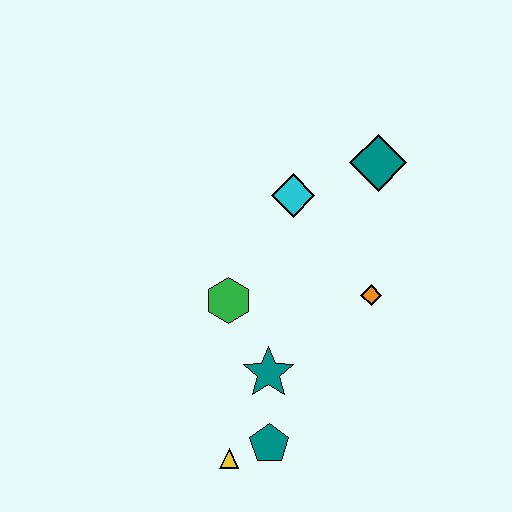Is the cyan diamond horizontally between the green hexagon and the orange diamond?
Yes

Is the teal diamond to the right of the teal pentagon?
Yes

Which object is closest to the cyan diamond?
The teal diamond is closest to the cyan diamond.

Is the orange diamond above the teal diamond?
No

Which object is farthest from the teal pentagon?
The teal diamond is farthest from the teal pentagon.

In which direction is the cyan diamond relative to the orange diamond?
The cyan diamond is above the orange diamond.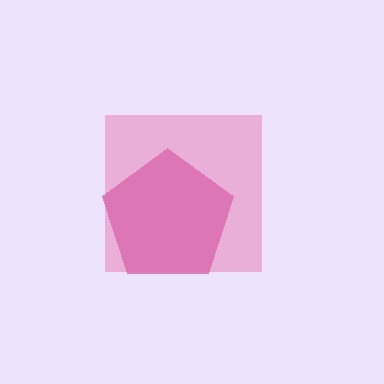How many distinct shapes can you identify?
There are 2 distinct shapes: a magenta pentagon, a pink square.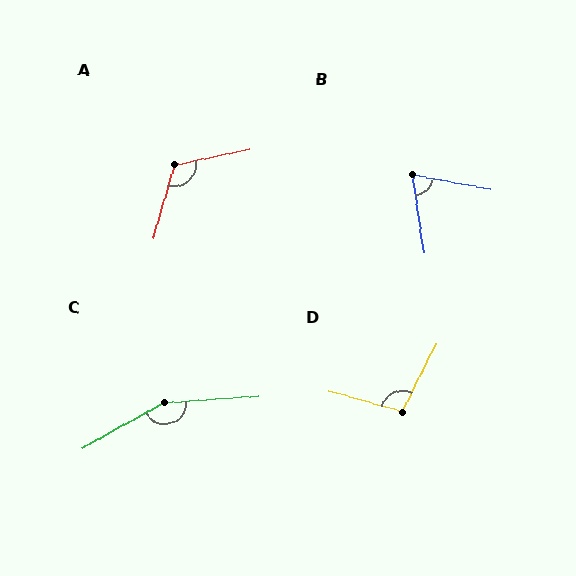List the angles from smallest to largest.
B (72°), D (101°), A (118°), C (154°).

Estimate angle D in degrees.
Approximately 101 degrees.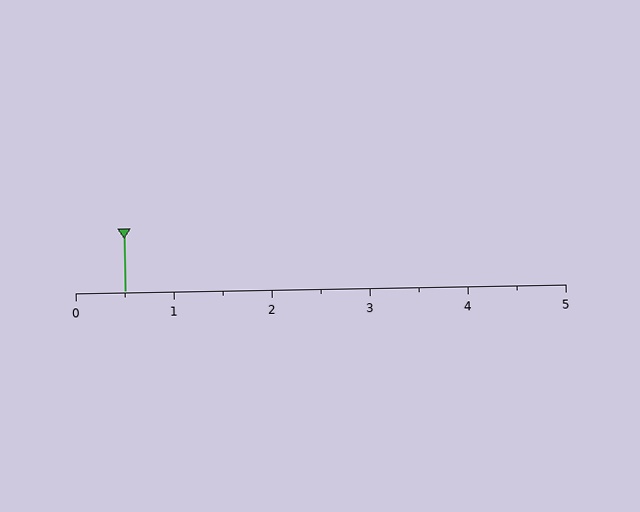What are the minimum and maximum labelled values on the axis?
The axis runs from 0 to 5.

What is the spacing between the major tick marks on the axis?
The major ticks are spaced 1 apart.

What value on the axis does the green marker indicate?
The marker indicates approximately 0.5.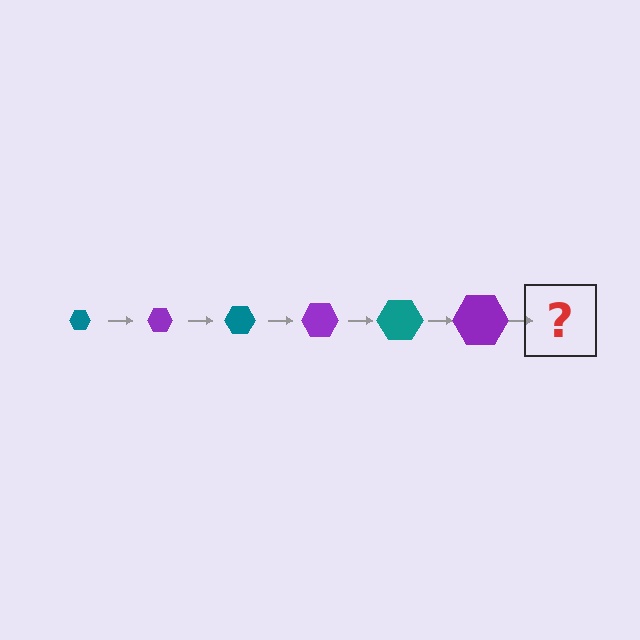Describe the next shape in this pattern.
It should be a teal hexagon, larger than the previous one.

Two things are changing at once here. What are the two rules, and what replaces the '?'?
The two rules are that the hexagon grows larger each step and the color cycles through teal and purple. The '?' should be a teal hexagon, larger than the previous one.